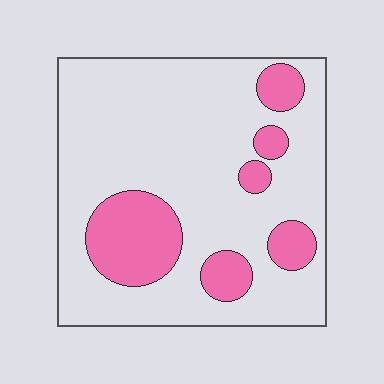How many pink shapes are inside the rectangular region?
6.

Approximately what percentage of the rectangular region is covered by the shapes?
Approximately 20%.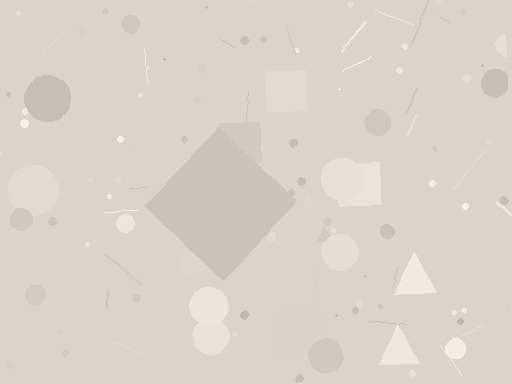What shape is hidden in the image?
A diamond is hidden in the image.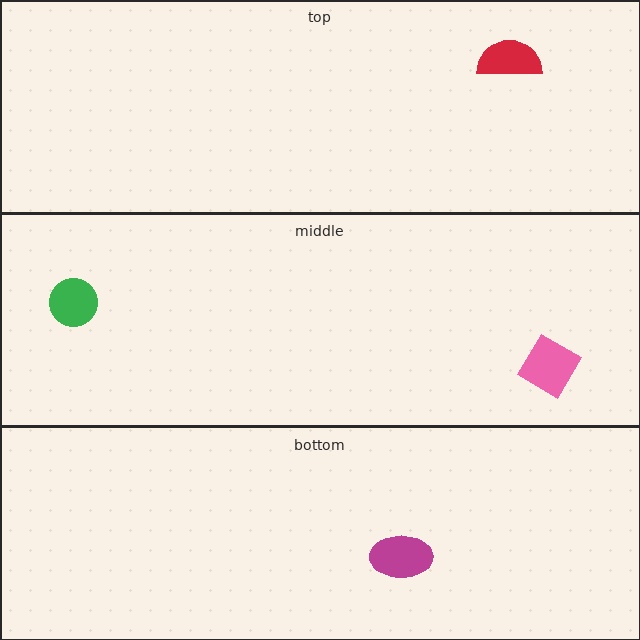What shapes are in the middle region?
The green circle, the pink diamond.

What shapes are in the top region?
The red semicircle.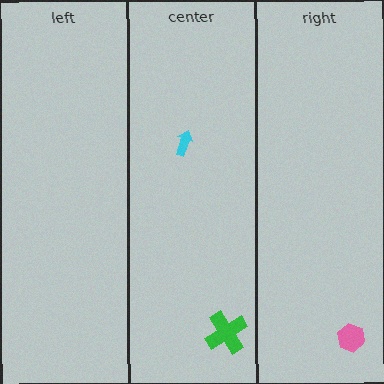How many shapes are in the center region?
2.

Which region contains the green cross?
The center region.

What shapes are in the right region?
The pink hexagon.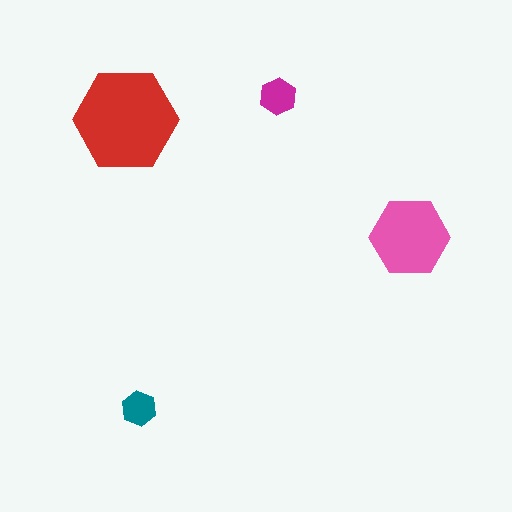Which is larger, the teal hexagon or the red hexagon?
The red one.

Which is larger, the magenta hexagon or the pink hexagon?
The pink one.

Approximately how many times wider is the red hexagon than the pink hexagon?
About 1.5 times wider.